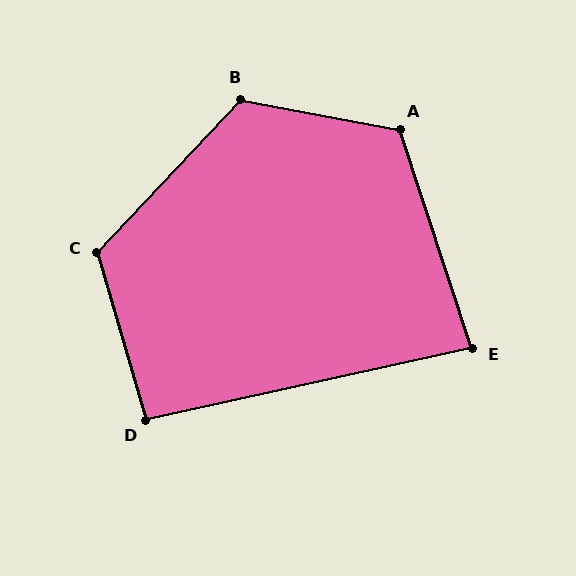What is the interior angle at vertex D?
Approximately 94 degrees (approximately right).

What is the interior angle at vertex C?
Approximately 121 degrees (obtuse).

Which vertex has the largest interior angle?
B, at approximately 123 degrees.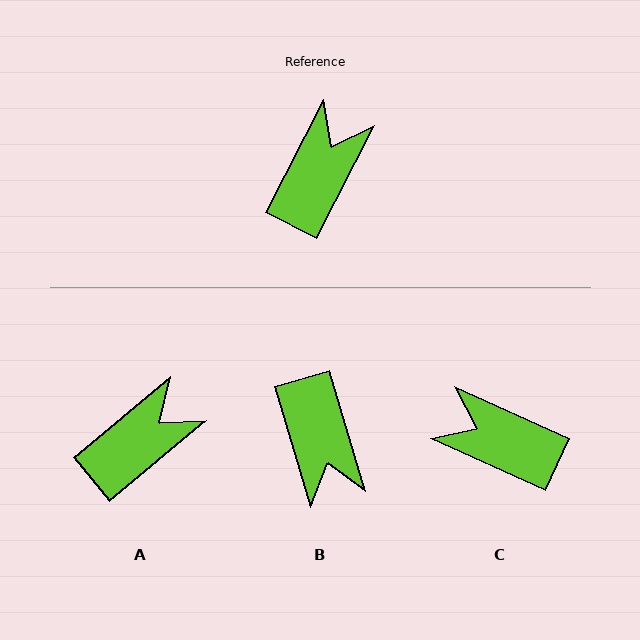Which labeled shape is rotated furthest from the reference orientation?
B, about 137 degrees away.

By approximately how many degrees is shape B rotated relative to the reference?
Approximately 137 degrees clockwise.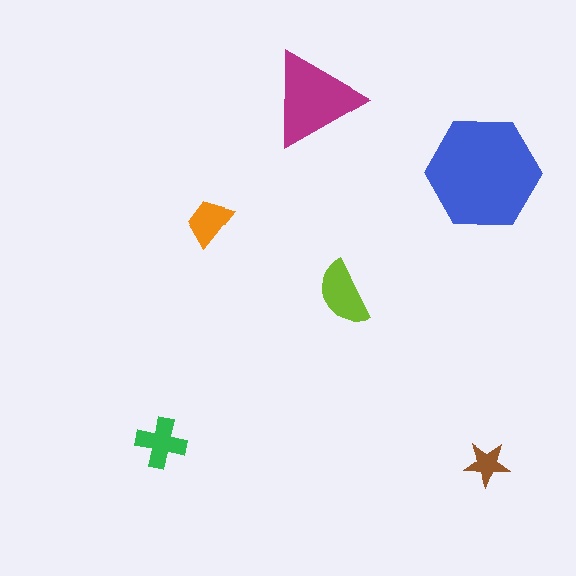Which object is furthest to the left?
The green cross is leftmost.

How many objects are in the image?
There are 6 objects in the image.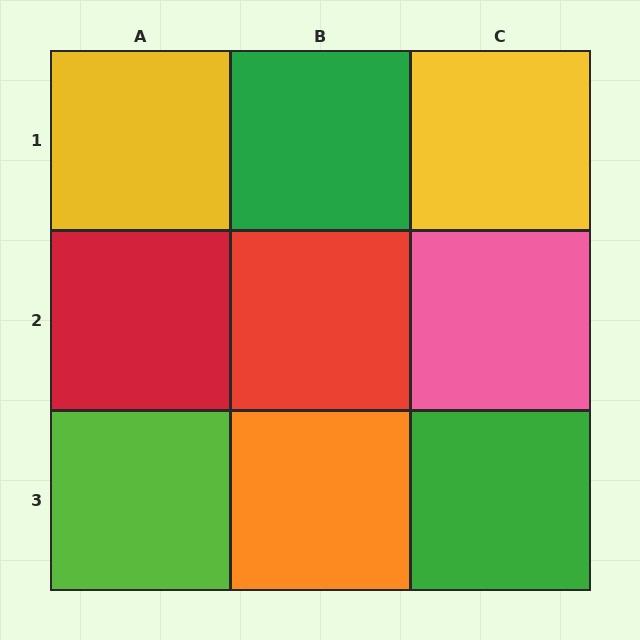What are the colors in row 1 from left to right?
Yellow, green, yellow.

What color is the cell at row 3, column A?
Lime.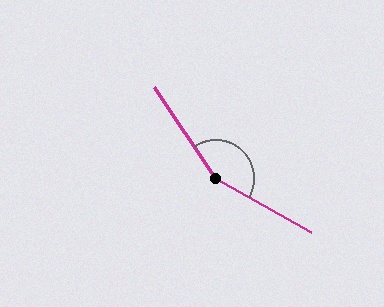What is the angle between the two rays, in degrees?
Approximately 154 degrees.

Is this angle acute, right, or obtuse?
It is obtuse.